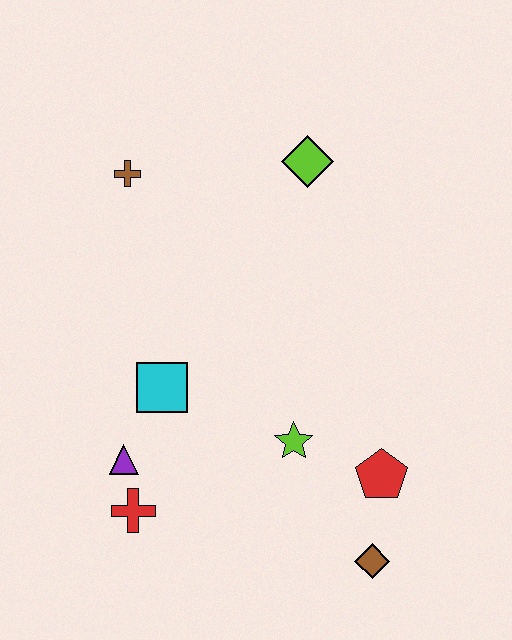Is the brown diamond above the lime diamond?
No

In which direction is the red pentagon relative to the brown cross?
The red pentagon is below the brown cross.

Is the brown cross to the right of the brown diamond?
No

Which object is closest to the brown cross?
The lime diamond is closest to the brown cross.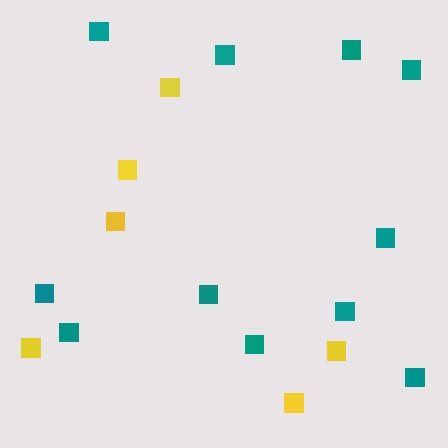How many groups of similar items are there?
There are 2 groups: one group of teal squares (11) and one group of yellow squares (6).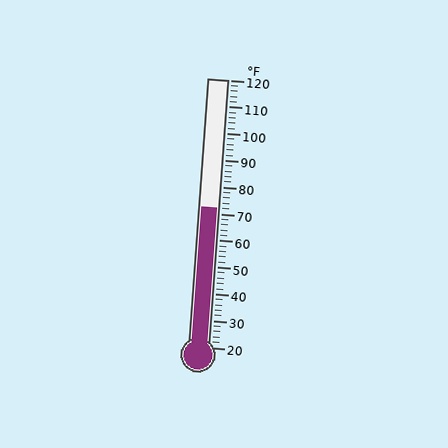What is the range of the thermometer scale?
The thermometer scale ranges from 20°F to 120°F.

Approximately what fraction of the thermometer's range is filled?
The thermometer is filled to approximately 50% of its range.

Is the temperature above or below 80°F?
The temperature is below 80°F.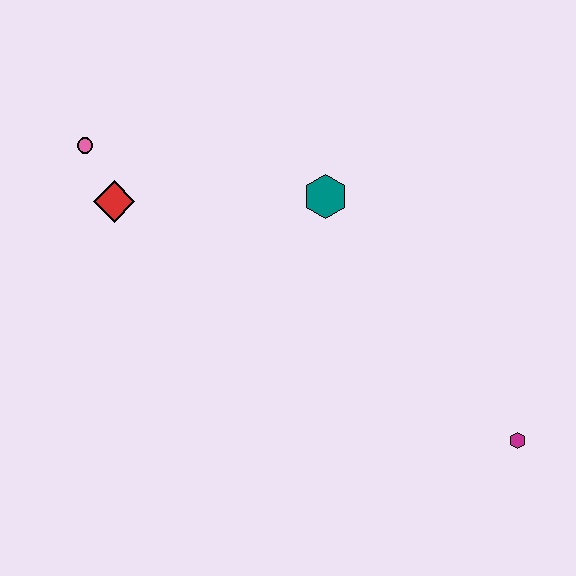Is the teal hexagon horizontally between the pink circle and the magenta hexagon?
Yes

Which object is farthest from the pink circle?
The magenta hexagon is farthest from the pink circle.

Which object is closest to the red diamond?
The pink circle is closest to the red diamond.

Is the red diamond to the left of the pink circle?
No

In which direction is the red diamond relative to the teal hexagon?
The red diamond is to the left of the teal hexagon.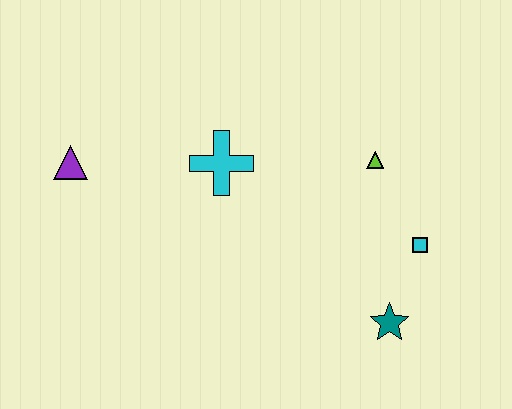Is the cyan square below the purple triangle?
Yes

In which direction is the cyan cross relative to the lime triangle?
The cyan cross is to the left of the lime triangle.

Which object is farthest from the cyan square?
The purple triangle is farthest from the cyan square.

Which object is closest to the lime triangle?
The cyan square is closest to the lime triangle.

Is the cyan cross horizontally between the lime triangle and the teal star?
No